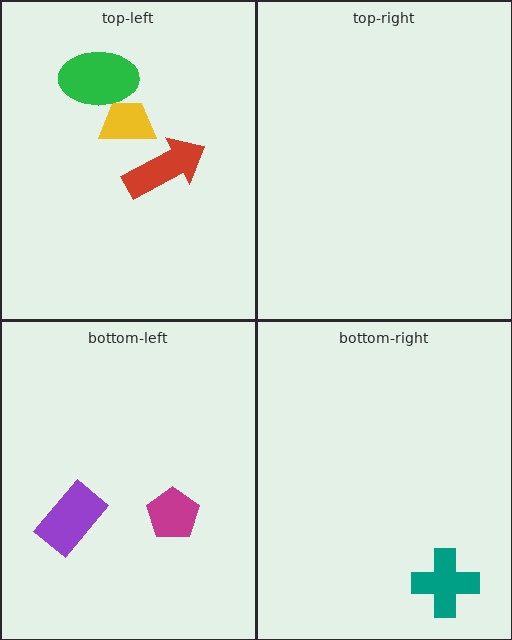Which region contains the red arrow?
The top-left region.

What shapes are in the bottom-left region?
The purple rectangle, the magenta pentagon.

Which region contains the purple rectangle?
The bottom-left region.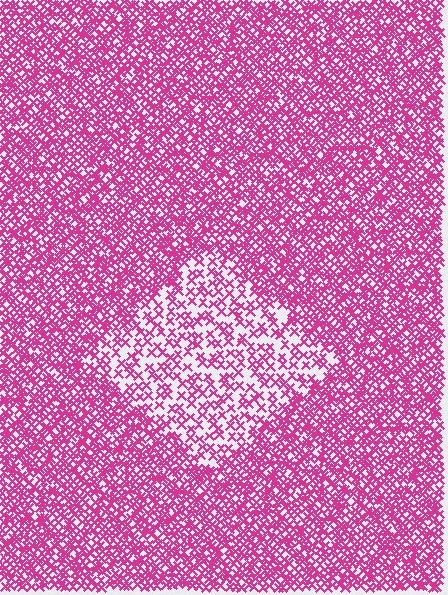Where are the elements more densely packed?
The elements are more densely packed outside the diamond boundary.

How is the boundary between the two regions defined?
The boundary is defined by a change in element density (approximately 2.1x ratio). All elements are the same color, size, and shape.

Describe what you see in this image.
The image contains small magenta elements arranged at two different densities. A diamond-shaped region is visible where the elements are less densely packed than the surrounding area.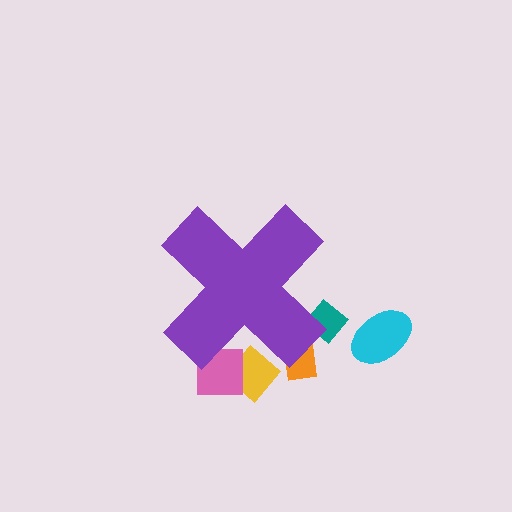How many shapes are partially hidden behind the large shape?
4 shapes are partially hidden.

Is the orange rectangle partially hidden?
Yes, the orange rectangle is partially hidden behind the purple cross.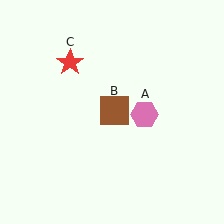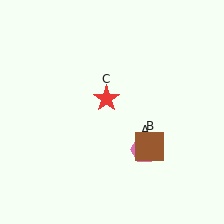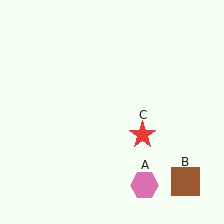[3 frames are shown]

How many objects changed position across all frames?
3 objects changed position: pink hexagon (object A), brown square (object B), red star (object C).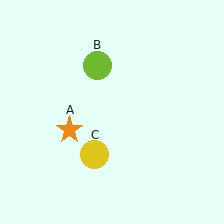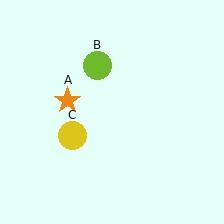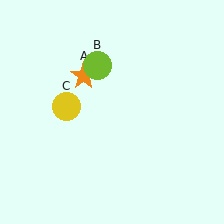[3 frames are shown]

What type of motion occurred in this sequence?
The orange star (object A), yellow circle (object C) rotated clockwise around the center of the scene.